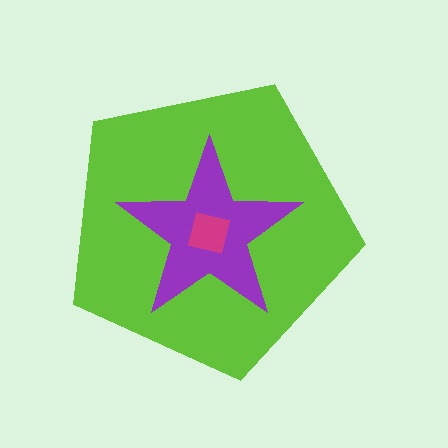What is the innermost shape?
The magenta square.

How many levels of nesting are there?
3.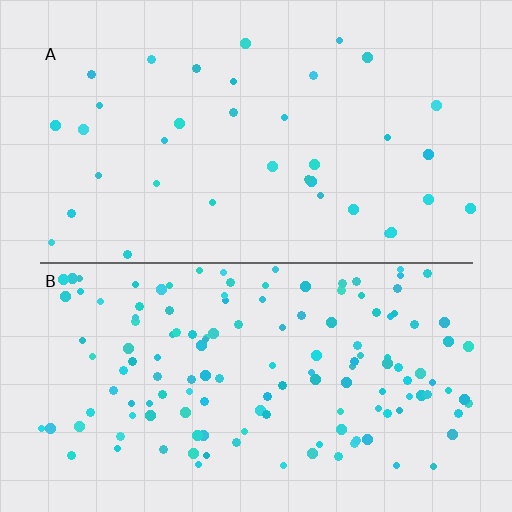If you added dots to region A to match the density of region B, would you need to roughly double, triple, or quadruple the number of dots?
Approximately quadruple.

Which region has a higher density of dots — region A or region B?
B (the bottom).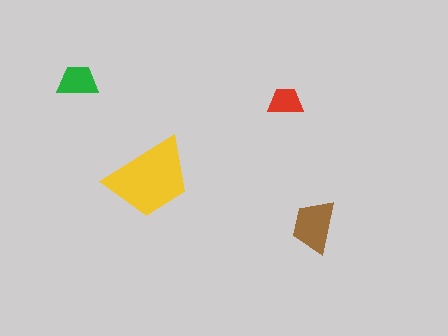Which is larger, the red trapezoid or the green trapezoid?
The green one.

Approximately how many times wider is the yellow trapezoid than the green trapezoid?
About 2 times wider.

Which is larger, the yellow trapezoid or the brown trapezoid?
The yellow one.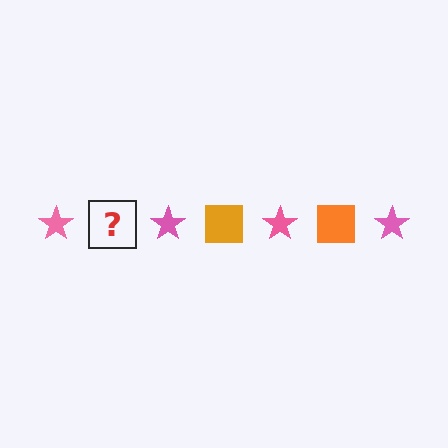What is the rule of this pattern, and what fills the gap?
The rule is that the pattern alternates between pink star and orange square. The gap should be filled with an orange square.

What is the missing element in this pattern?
The missing element is an orange square.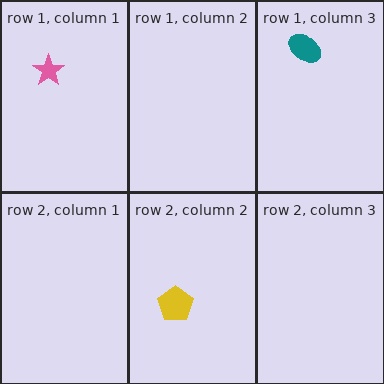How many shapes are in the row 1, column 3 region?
1.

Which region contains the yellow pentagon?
The row 2, column 2 region.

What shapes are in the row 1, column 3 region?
The teal ellipse.